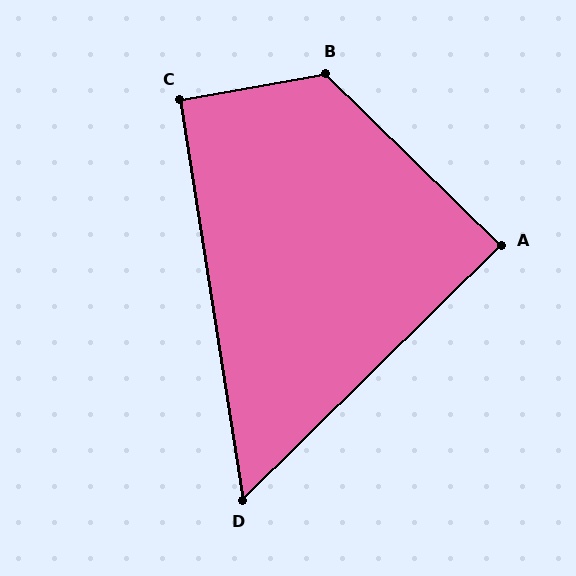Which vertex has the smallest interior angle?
D, at approximately 54 degrees.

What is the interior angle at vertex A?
Approximately 89 degrees (approximately right).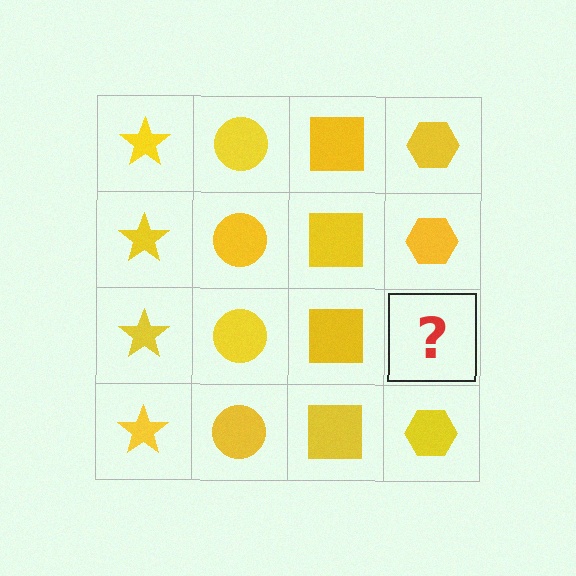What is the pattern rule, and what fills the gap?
The rule is that each column has a consistent shape. The gap should be filled with a yellow hexagon.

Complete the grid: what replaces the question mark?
The question mark should be replaced with a yellow hexagon.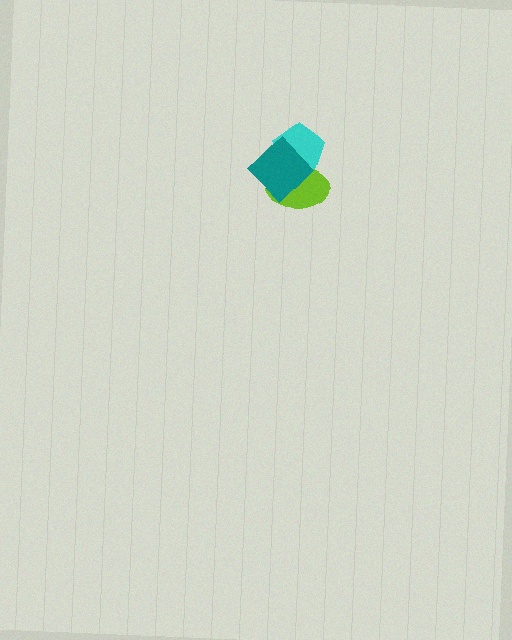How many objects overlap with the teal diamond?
2 objects overlap with the teal diamond.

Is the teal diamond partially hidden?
No, no other shape covers it.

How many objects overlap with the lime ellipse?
2 objects overlap with the lime ellipse.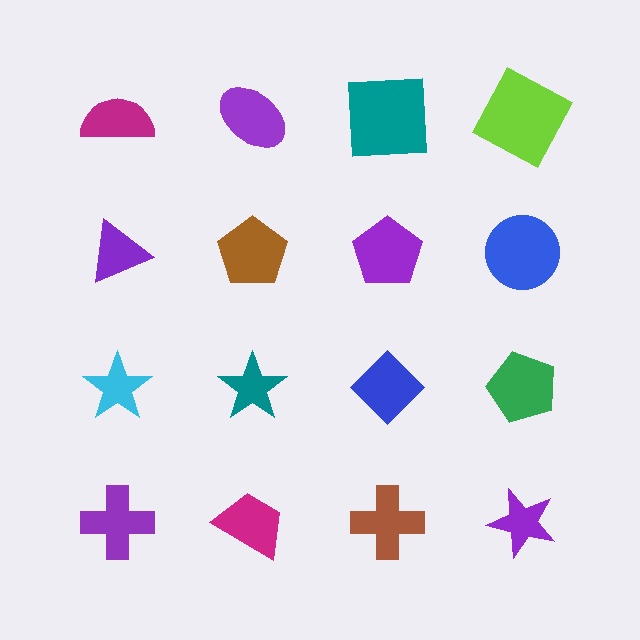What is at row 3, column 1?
A cyan star.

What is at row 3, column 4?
A green pentagon.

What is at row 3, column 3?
A blue diamond.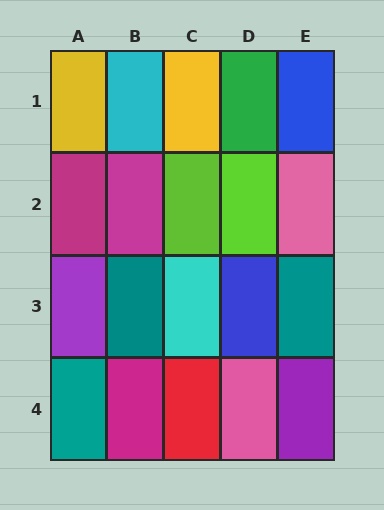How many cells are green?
1 cell is green.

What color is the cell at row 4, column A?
Teal.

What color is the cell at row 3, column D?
Blue.